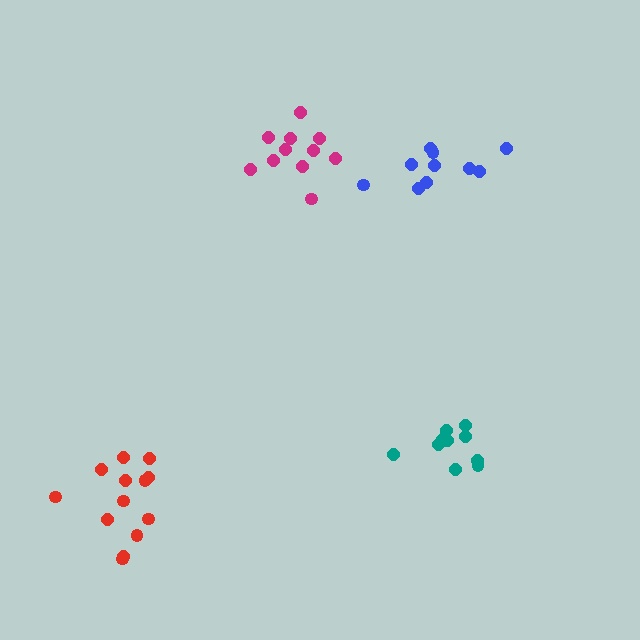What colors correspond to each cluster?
The clusters are colored: magenta, blue, red, teal.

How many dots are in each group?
Group 1: 11 dots, Group 2: 10 dots, Group 3: 13 dots, Group 4: 10 dots (44 total).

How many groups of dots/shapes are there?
There are 4 groups.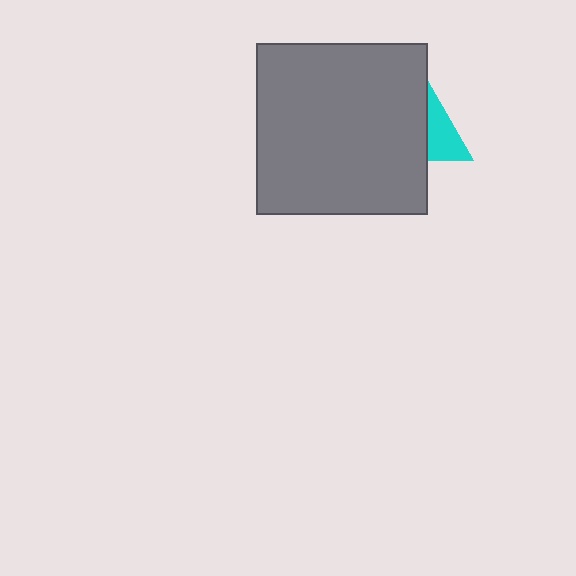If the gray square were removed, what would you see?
You would see the complete cyan triangle.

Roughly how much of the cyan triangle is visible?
About half of it is visible (roughly 50%).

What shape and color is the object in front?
The object in front is a gray square.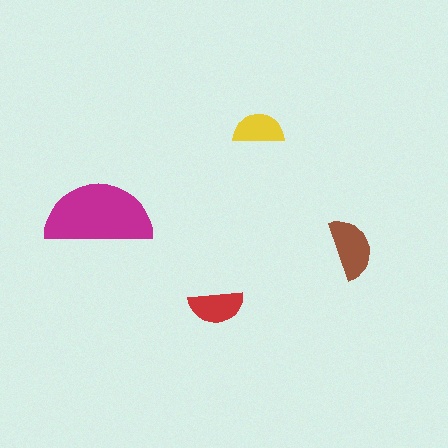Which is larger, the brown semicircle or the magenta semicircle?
The magenta one.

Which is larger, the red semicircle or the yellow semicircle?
The red one.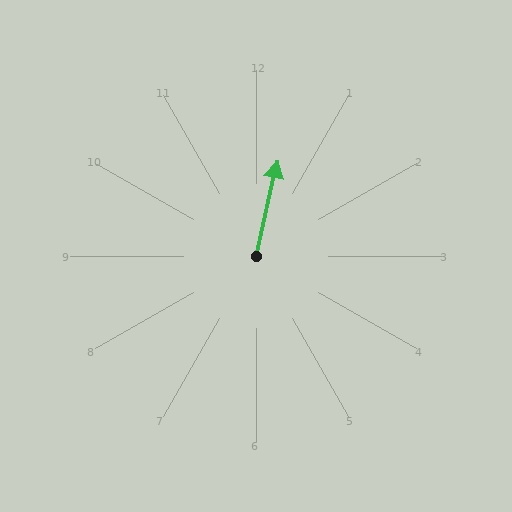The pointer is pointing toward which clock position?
Roughly 12 o'clock.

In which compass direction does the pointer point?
North.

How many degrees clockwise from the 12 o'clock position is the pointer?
Approximately 13 degrees.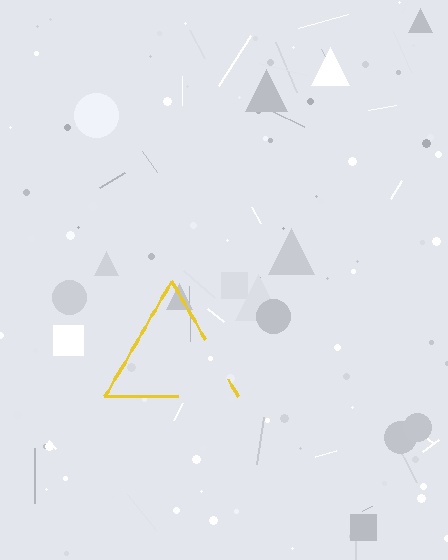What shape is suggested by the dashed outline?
The dashed outline suggests a triangle.